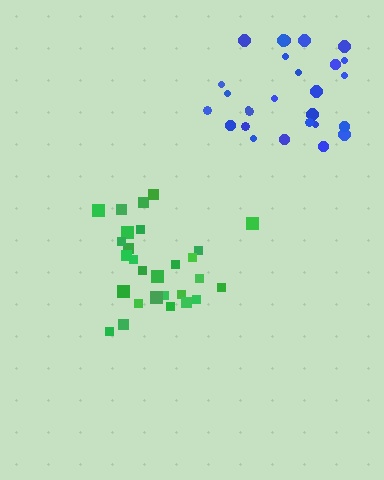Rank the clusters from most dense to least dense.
green, blue.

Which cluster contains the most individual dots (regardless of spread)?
Green (28).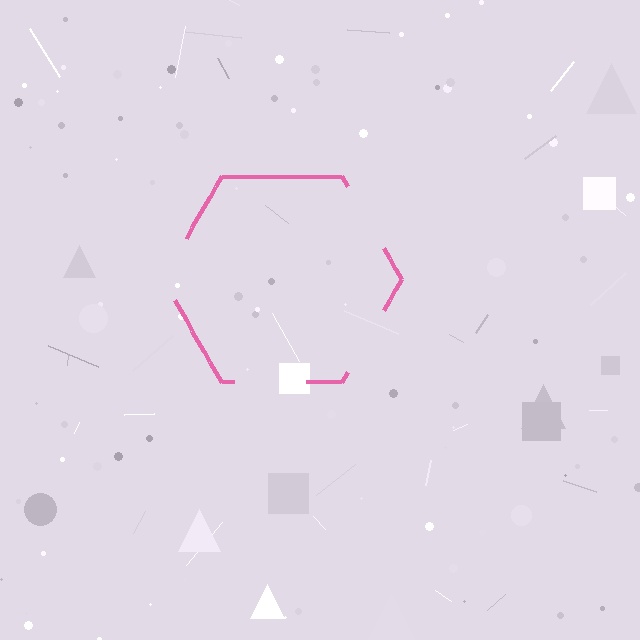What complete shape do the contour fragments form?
The contour fragments form a hexagon.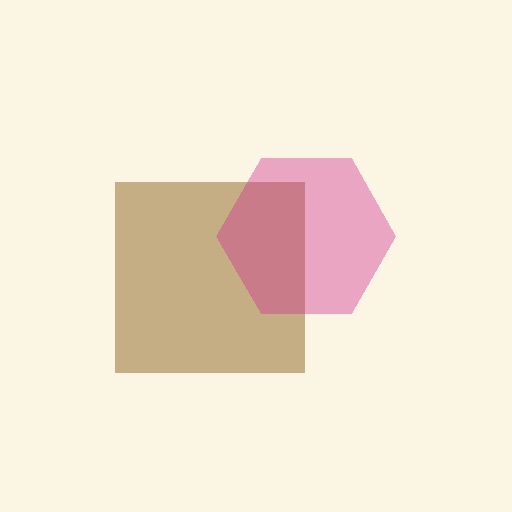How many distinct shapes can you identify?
There are 2 distinct shapes: a brown square, a magenta hexagon.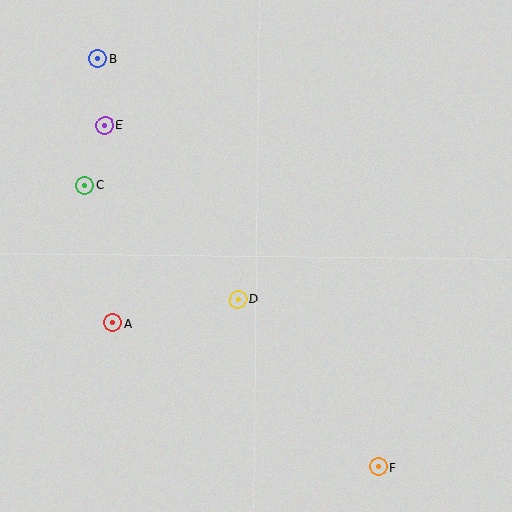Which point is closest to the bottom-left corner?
Point A is closest to the bottom-left corner.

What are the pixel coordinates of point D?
Point D is at (238, 299).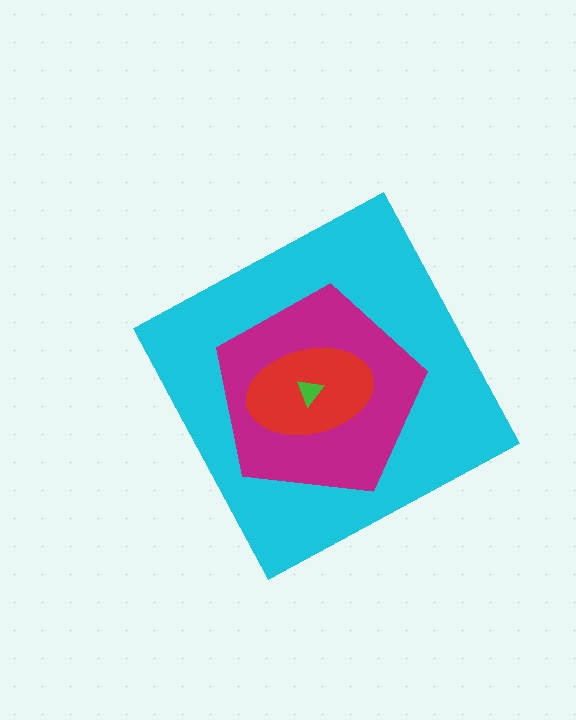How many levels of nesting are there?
4.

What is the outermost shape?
The cyan diamond.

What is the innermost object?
The green triangle.